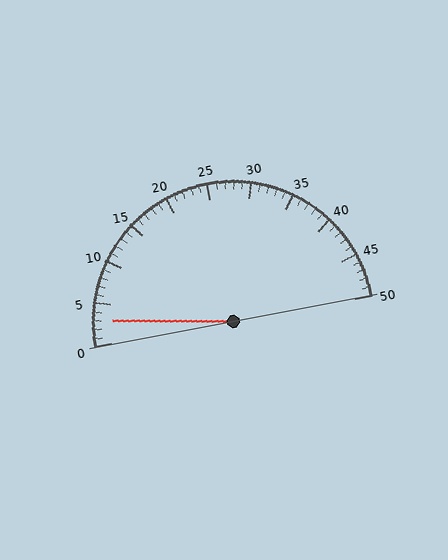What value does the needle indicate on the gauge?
The needle indicates approximately 3.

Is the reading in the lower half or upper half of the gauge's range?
The reading is in the lower half of the range (0 to 50).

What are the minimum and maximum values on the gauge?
The gauge ranges from 0 to 50.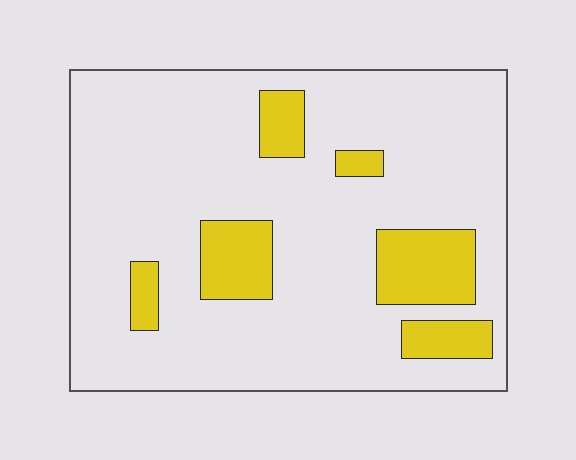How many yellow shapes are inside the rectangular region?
6.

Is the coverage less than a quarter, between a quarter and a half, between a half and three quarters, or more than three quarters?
Less than a quarter.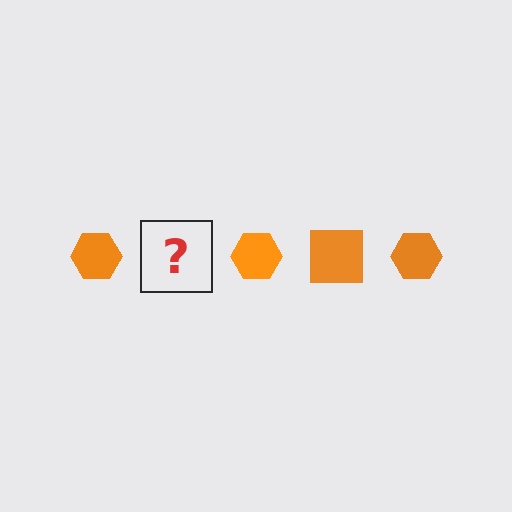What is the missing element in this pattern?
The missing element is an orange square.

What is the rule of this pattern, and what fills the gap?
The rule is that the pattern cycles through hexagon, square shapes in orange. The gap should be filled with an orange square.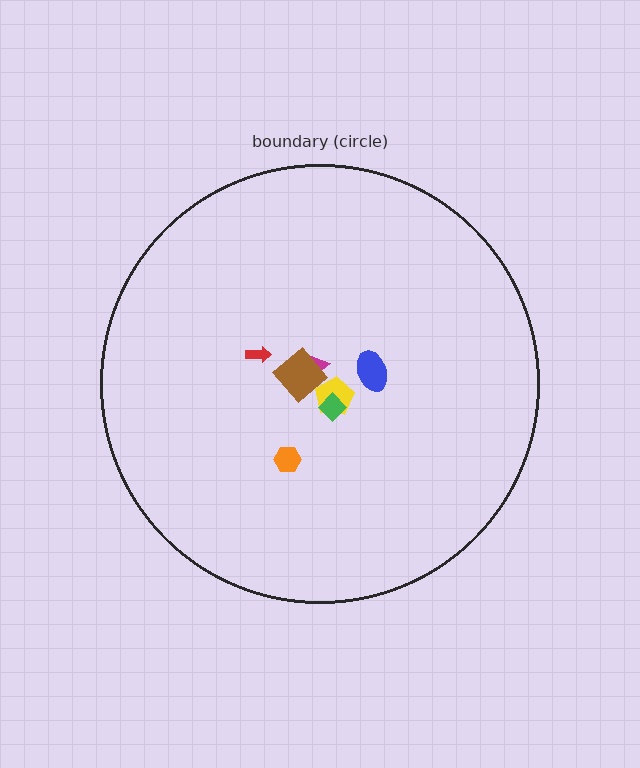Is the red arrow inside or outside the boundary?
Inside.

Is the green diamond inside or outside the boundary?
Inside.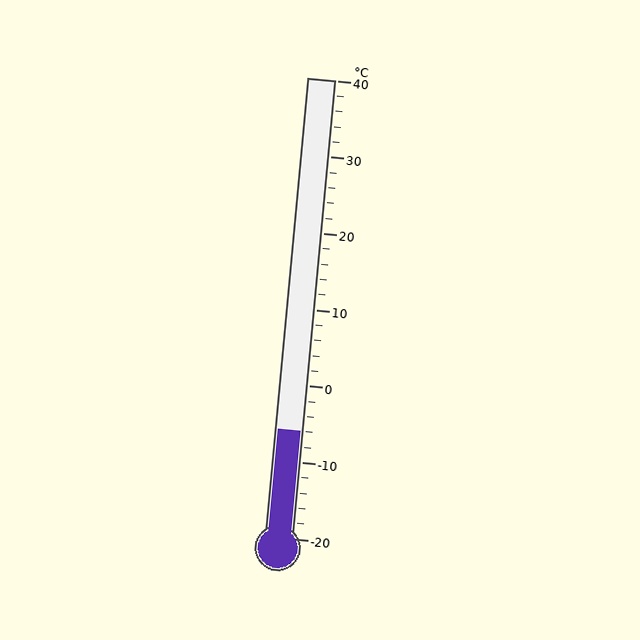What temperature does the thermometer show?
The thermometer shows approximately -6°C.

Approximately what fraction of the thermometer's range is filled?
The thermometer is filled to approximately 25% of its range.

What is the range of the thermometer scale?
The thermometer scale ranges from -20°C to 40°C.